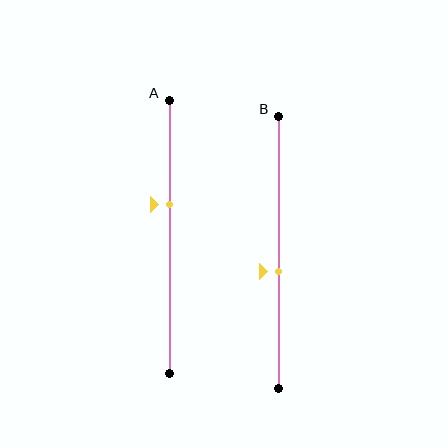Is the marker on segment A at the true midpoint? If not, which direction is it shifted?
No, the marker on segment A is shifted upward by about 12% of the segment length.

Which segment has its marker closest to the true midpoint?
Segment B has its marker closest to the true midpoint.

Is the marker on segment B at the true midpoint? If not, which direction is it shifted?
No, the marker on segment B is shifted downward by about 7% of the segment length.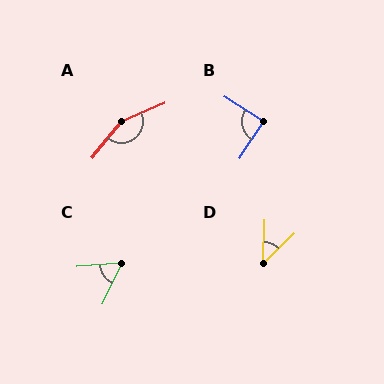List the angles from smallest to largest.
D (43°), C (59°), B (89°), A (152°).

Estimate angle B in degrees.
Approximately 89 degrees.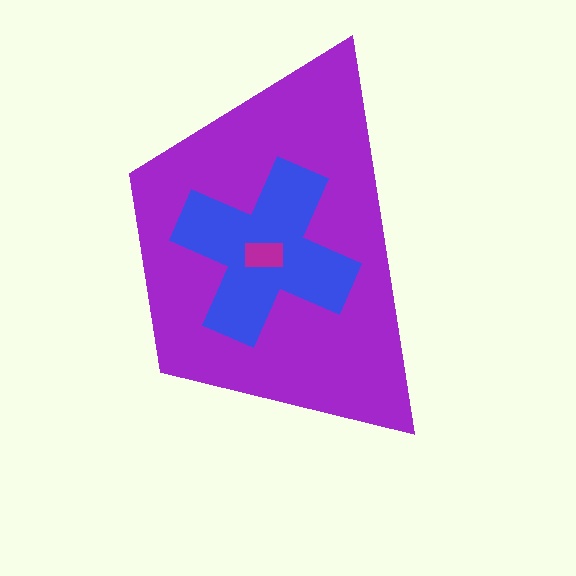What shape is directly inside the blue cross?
The magenta rectangle.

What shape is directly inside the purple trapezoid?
The blue cross.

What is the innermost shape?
The magenta rectangle.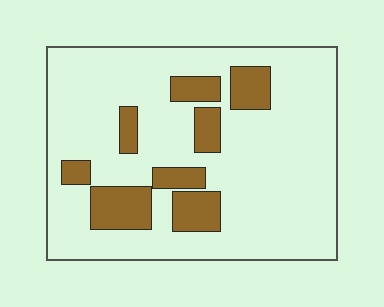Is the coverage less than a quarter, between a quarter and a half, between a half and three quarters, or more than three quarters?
Less than a quarter.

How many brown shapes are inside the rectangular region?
8.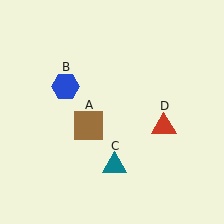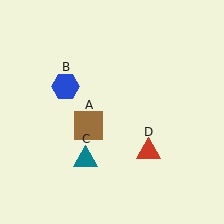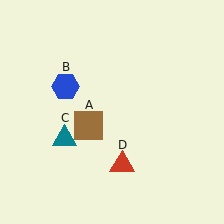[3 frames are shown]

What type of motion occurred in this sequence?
The teal triangle (object C), red triangle (object D) rotated clockwise around the center of the scene.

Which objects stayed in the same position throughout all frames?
Brown square (object A) and blue hexagon (object B) remained stationary.